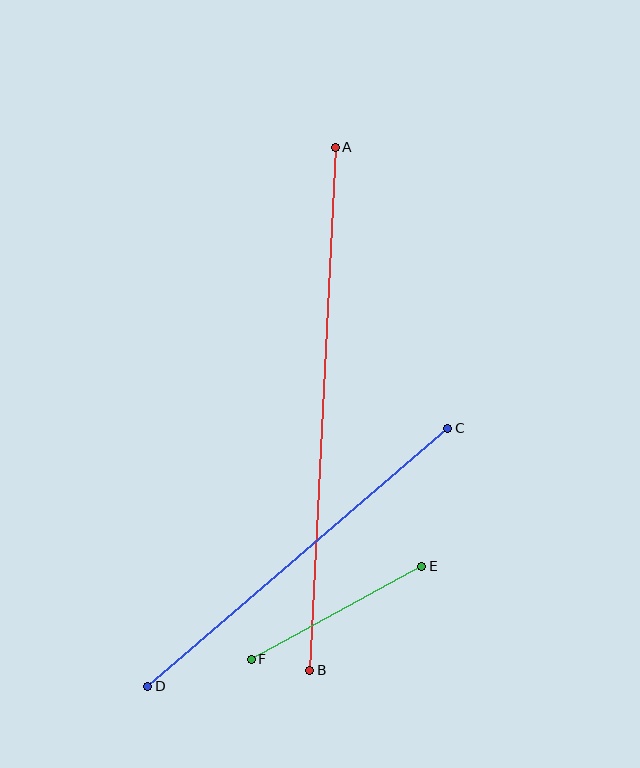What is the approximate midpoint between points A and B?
The midpoint is at approximately (322, 409) pixels.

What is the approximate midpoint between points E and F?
The midpoint is at approximately (337, 613) pixels.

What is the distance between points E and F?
The distance is approximately 194 pixels.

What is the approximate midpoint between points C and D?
The midpoint is at approximately (298, 557) pixels.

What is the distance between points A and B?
The distance is approximately 524 pixels.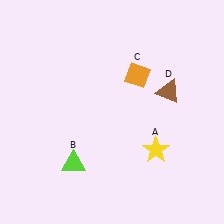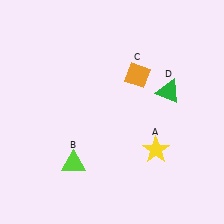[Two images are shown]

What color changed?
The triangle (D) changed from brown in Image 1 to green in Image 2.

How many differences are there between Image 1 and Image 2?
There is 1 difference between the two images.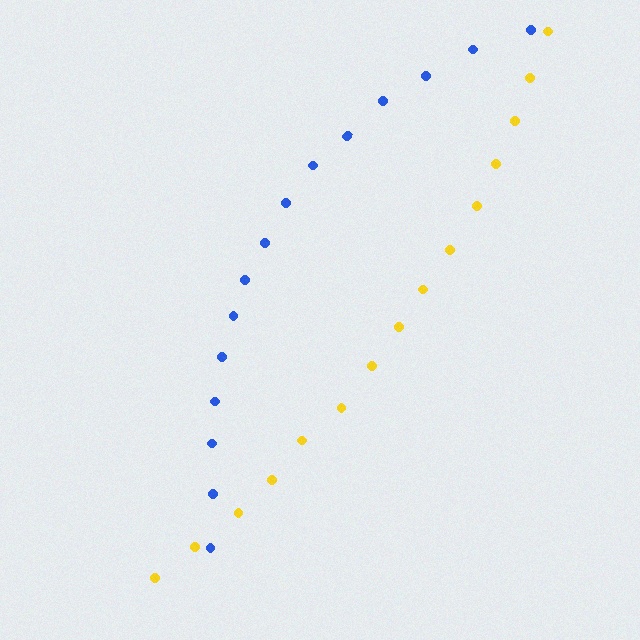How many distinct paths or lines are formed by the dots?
There are 2 distinct paths.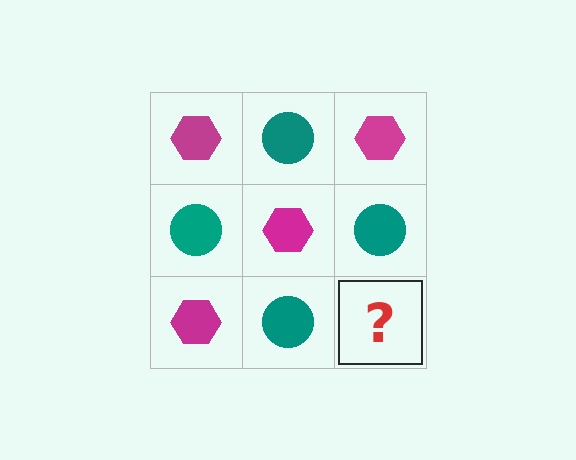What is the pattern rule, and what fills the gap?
The rule is that it alternates magenta hexagon and teal circle in a checkerboard pattern. The gap should be filled with a magenta hexagon.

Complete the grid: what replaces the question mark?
The question mark should be replaced with a magenta hexagon.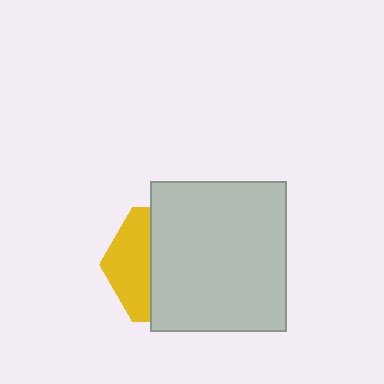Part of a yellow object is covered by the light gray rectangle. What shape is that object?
It is a hexagon.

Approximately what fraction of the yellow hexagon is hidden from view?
Roughly 66% of the yellow hexagon is hidden behind the light gray rectangle.